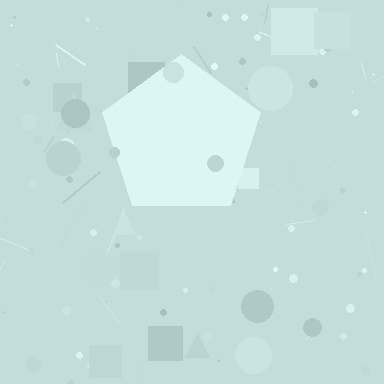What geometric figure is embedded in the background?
A pentagon is embedded in the background.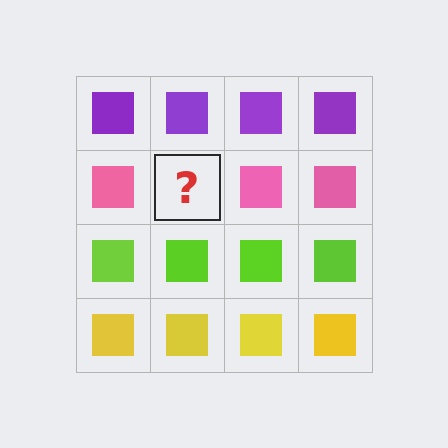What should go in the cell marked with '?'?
The missing cell should contain a pink square.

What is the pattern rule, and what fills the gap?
The rule is that each row has a consistent color. The gap should be filled with a pink square.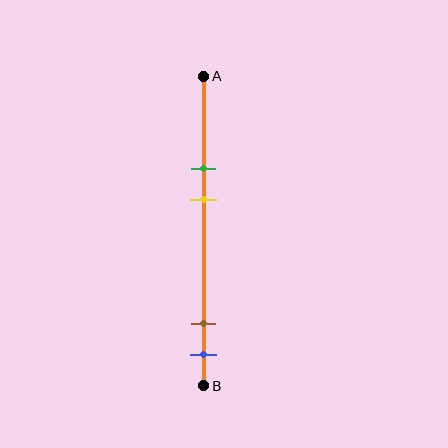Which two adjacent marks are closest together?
The brown and blue marks are the closest adjacent pair.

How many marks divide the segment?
There are 4 marks dividing the segment.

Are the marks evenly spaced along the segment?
No, the marks are not evenly spaced.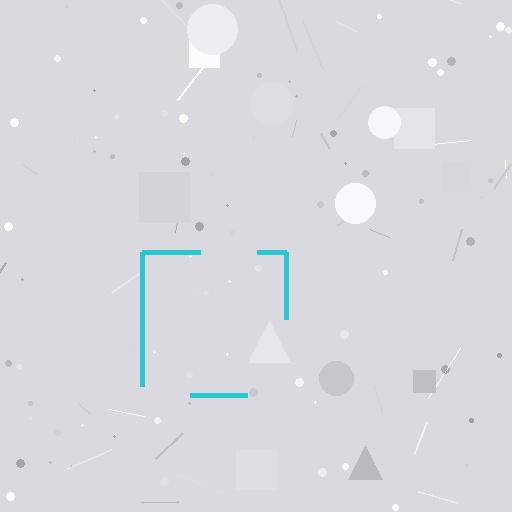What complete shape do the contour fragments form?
The contour fragments form a square.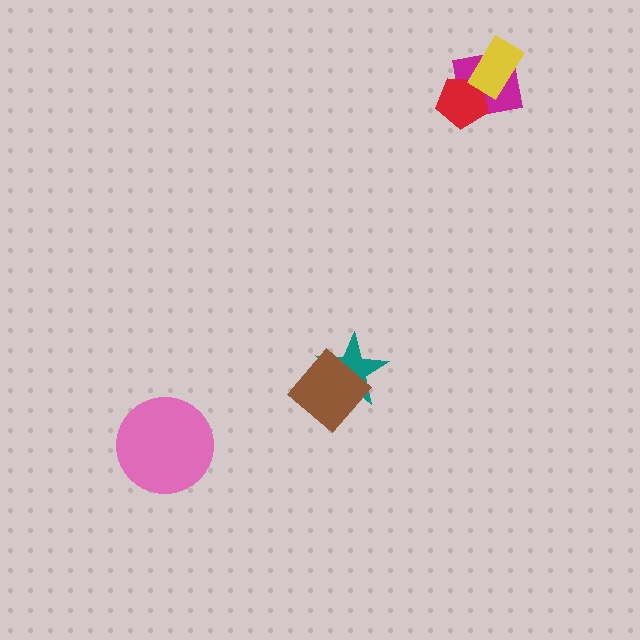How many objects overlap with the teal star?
1 object overlaps with the teal star.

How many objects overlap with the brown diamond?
1 object overlaps with the brown diamond.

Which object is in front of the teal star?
The brown diamond is in front of the teal star.